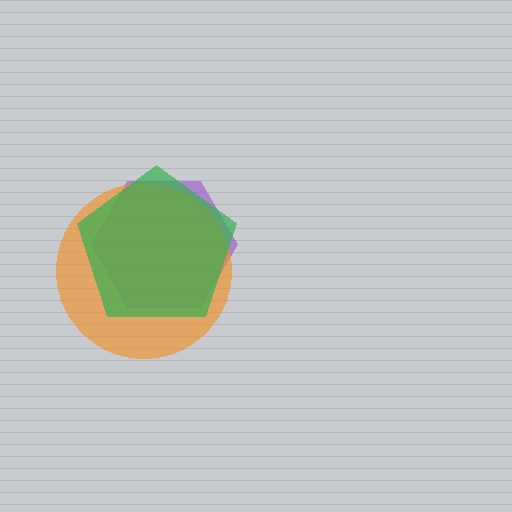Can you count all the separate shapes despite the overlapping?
Yes, there are 3 separate shapes.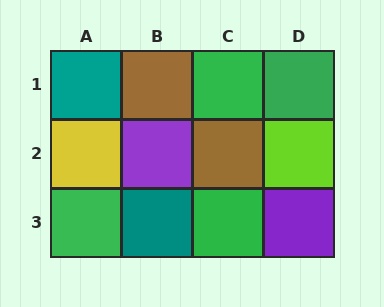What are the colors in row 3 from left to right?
Green, teal, green, purple.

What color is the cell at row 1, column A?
Teal.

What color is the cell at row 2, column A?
Yellow.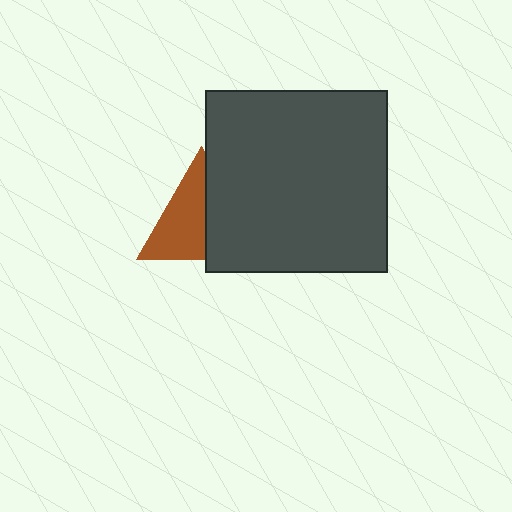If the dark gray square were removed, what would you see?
You would see the complete brown triangle.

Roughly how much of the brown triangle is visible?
About half of it is visible (roughly 56%).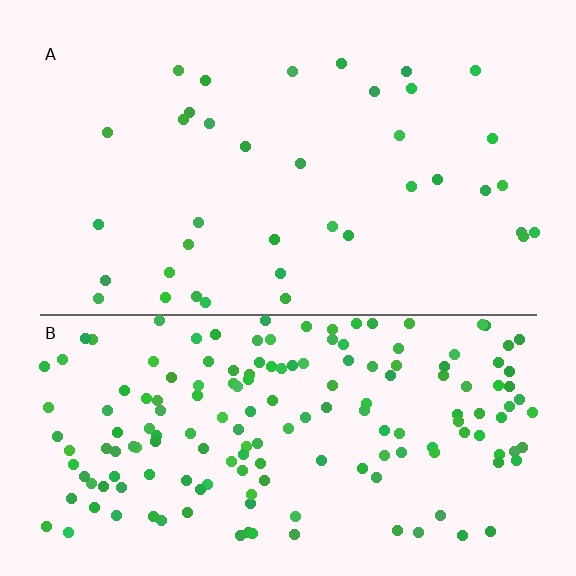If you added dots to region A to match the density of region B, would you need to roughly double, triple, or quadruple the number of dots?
Approximately quadruple.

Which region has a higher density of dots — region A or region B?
B (the bottom).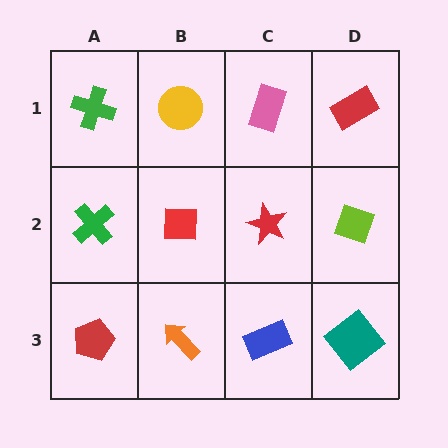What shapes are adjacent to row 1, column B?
A red square (row 2, column B), a green cross (row 1, column A), a pink rectangle (row 1, column C).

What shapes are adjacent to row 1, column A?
A green cross (row 2, column A), a yellow circle (row 1, column B).